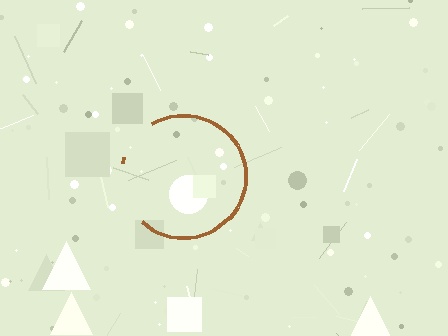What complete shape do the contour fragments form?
The contour fragments form a circle.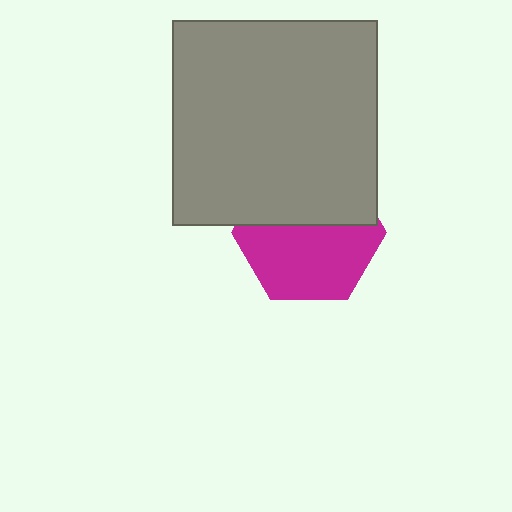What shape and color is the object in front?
The object in front is a gray square.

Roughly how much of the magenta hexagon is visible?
About half of it is visible (roughly 57%).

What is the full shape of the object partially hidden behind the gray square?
The partially hidden object is a magenta hexagon.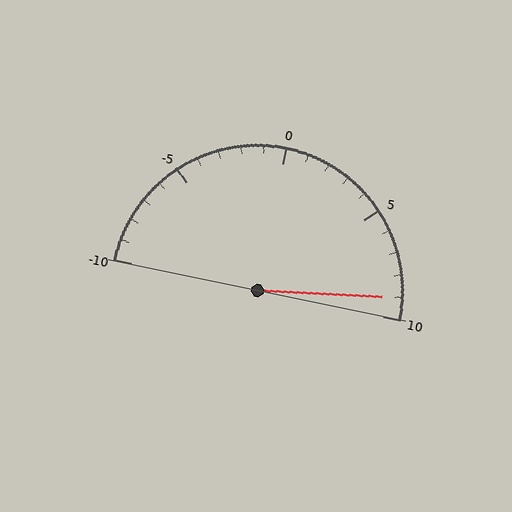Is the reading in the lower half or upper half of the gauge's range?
The reading is in the upper half of the range (-10 to 10).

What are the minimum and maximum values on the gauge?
The gauge ranges from -10 to 10.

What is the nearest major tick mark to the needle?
The nearest major tick mark is 10.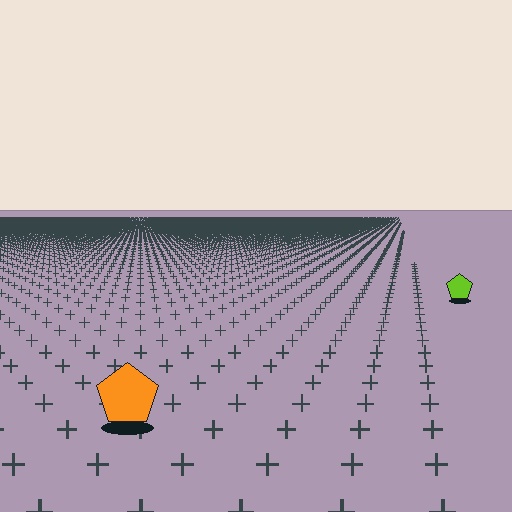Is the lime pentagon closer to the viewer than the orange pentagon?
No. The orange pentagon is closer — you can tell from the texture gradient: the ground texture is coarser near it.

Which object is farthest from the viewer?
The lime pentagon is farthest from the viewer. It appears smaller and the ground texture around it is denser.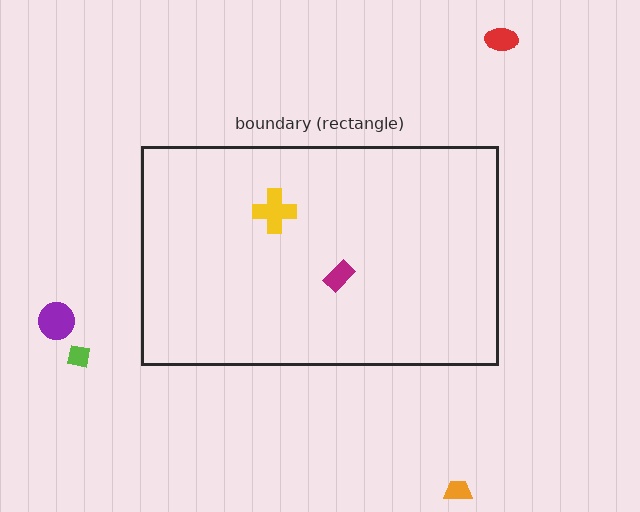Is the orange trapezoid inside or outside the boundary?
Outside.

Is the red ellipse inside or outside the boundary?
Outside.